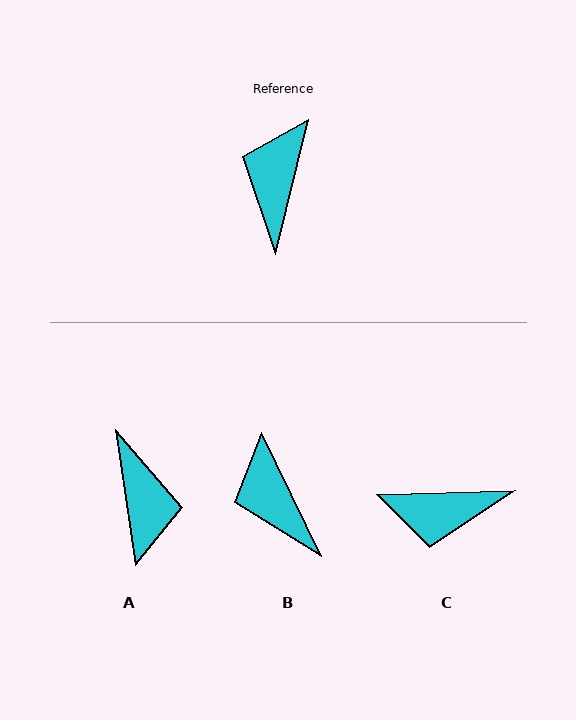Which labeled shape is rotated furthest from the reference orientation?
A, about 158 degrees away.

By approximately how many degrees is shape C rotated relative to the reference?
Approximately 105 degrees counter-clockwise.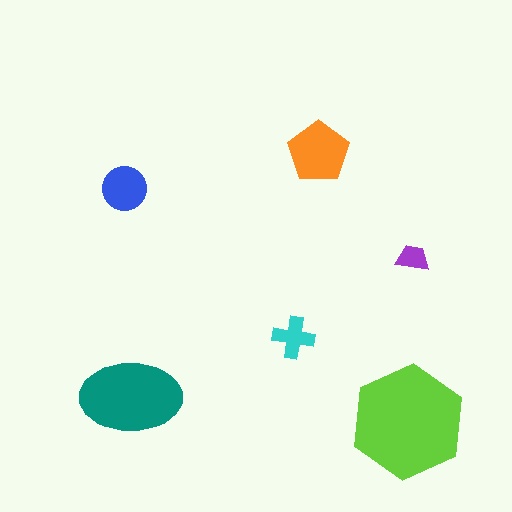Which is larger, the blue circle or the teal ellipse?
The teal ellipse.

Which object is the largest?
The lime hexagon.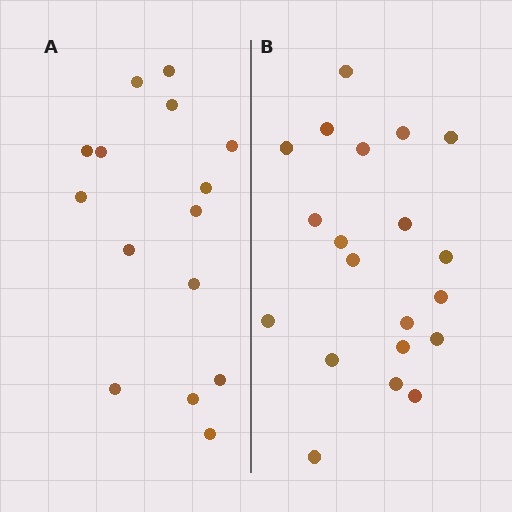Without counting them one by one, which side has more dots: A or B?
Region B (the right region) has more dots.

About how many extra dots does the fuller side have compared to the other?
Region B has about 5 more dots than region A.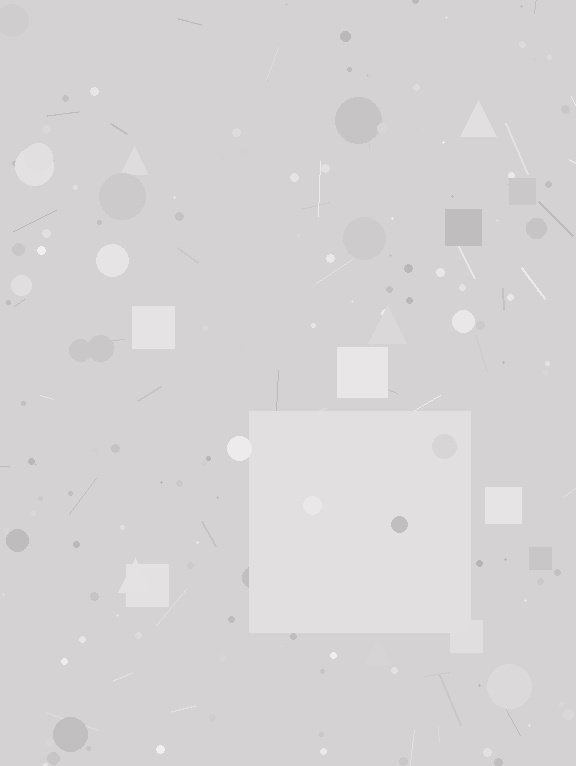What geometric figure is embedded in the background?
A square is embedded in the background.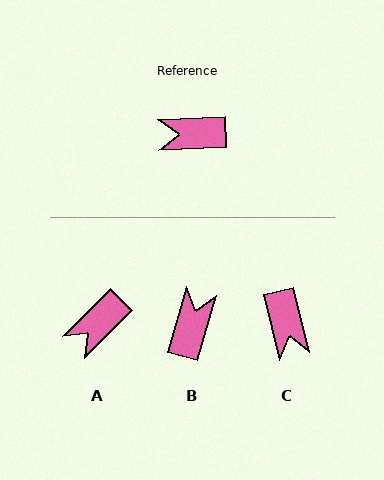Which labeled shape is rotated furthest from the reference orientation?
B, about 109 degrees away.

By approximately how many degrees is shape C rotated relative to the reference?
Approximately 101 degrees counter-clockwise.